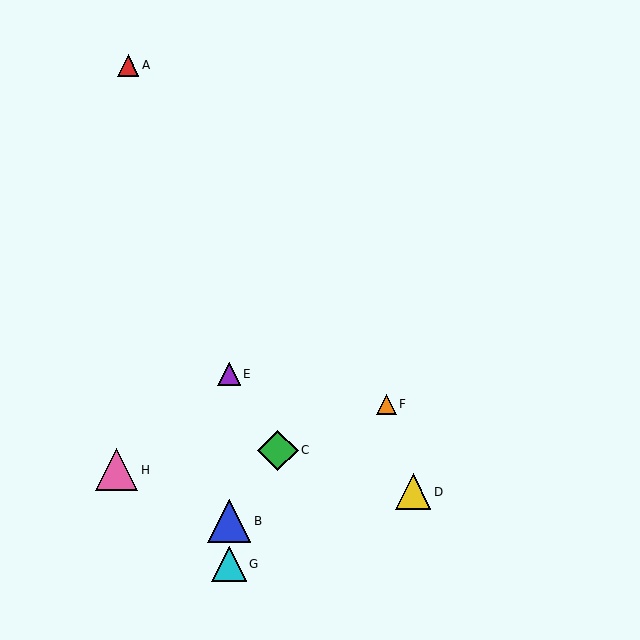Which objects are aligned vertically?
Objects B, E, G are aligned vertically.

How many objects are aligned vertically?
3 objects (B, E, G) are aligned vertically.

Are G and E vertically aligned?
Yes, both are at x≈229.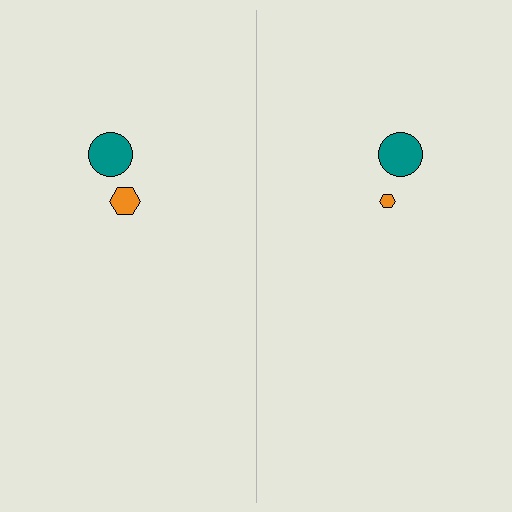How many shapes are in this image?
There are 4 shapes in this image.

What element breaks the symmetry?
The orange hexagon on the right side has a different size than its mirror counterpart.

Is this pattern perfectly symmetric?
No, the pattern is not perfectly symmetric. The orange hexagon on the right side has a different size than its mirror counterpart.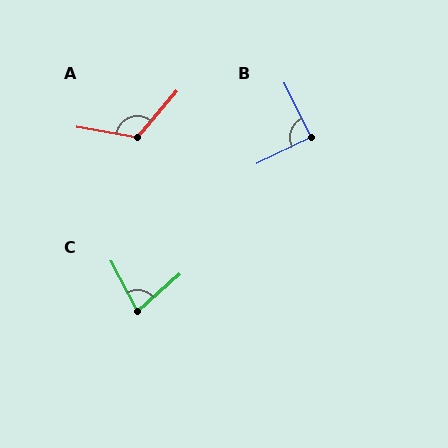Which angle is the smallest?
C, at approximately 76 degrees.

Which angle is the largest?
A, at approximately 121 degrees.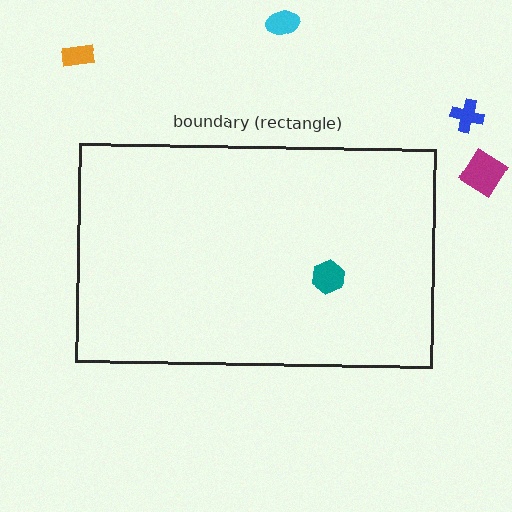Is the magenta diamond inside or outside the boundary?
Outside.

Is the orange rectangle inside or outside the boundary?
Outside.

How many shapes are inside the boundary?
1 inside, 4 outside.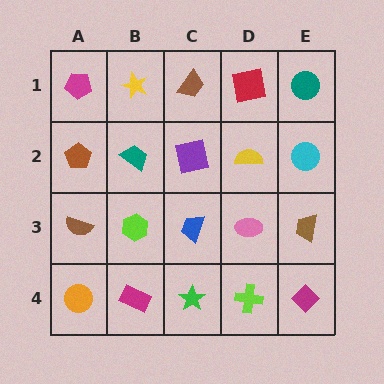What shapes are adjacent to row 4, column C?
A blue trapezoid (row 3, column C), a magenta rectangle (row 4, column B), a lime cross (row 4, column D).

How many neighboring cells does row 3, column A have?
3.